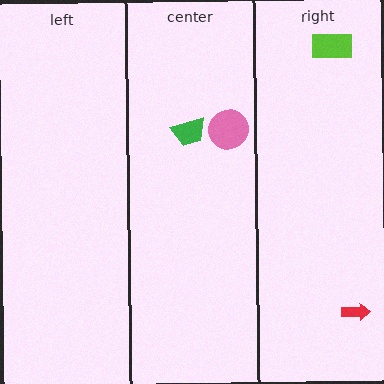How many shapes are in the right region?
2.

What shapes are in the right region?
The red arrow, the lime rectangle.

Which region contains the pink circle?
The center region.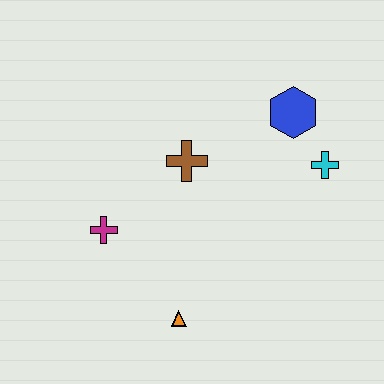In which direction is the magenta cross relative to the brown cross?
The magenta cross is to the left of the brown cross.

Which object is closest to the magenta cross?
The brown cross is closest to the magenta cross.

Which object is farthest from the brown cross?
The orange triangle is farthest from the brown cross.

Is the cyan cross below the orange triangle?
No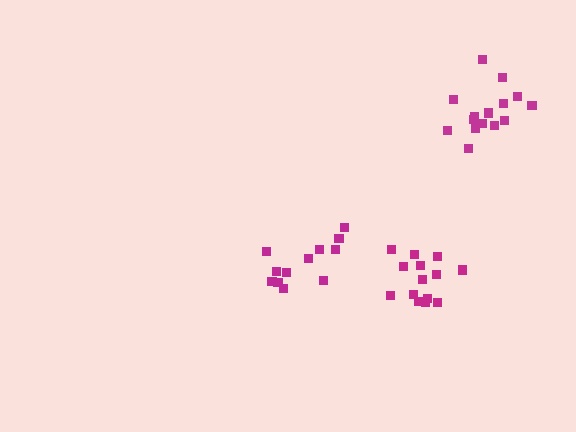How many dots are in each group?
Group 1: 12 dots, Group 2: 14 dots, Group 3: 15 dots (41 total).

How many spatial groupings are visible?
There are 3 spatial groupings.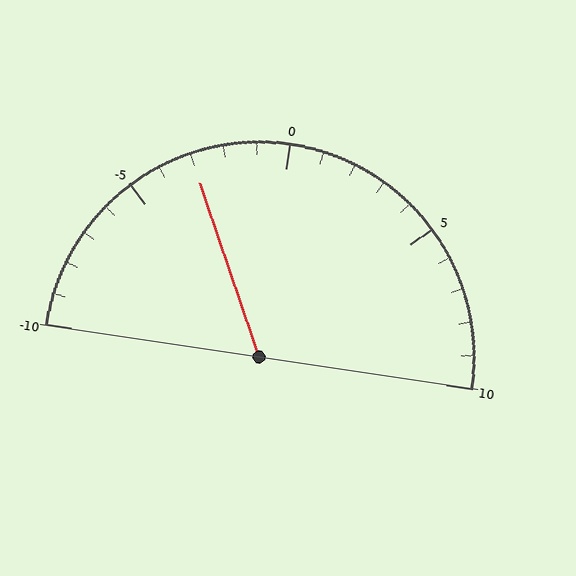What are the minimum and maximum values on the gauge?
The gauge ranges from -10 to 10.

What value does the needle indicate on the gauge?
The needle indicates approximately -3.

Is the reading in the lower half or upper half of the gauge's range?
The reading is in the lower half of the range (-10 to 10).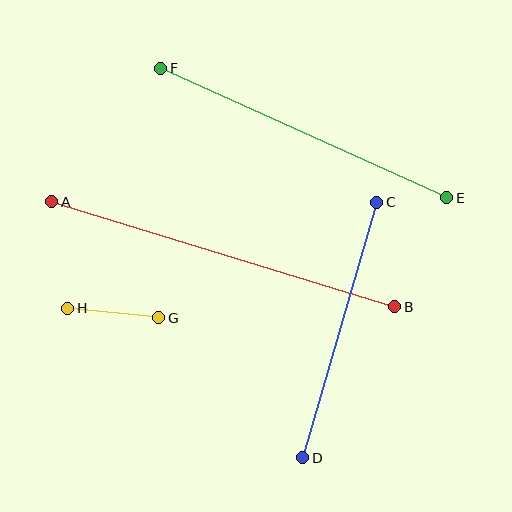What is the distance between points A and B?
The distance is approximately 359 pixels.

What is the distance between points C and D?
The distance is approximately 266 pixels.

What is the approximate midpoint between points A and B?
The midpoint is at approximately (223, 254) pixels.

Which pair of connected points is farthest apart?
Points A and B are farthest apart.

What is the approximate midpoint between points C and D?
The midpoint is at approximately (340, 330) pixels.